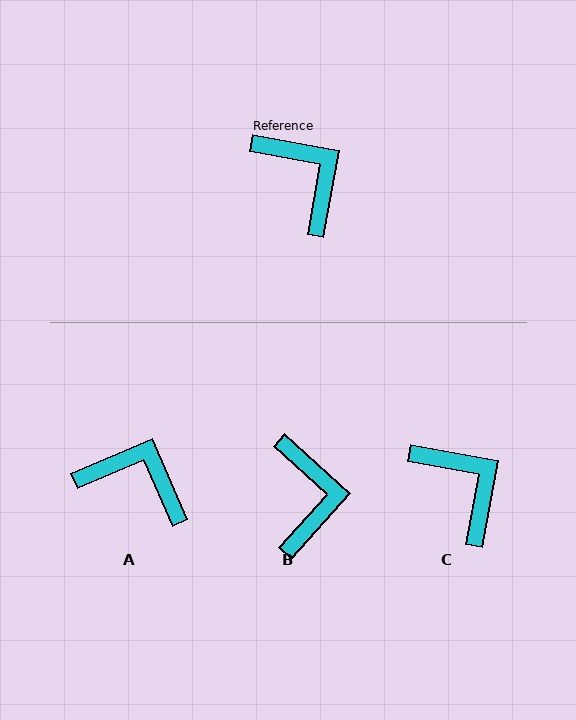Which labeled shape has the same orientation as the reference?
C.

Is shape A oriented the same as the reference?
No, it is off by about 33 degrees.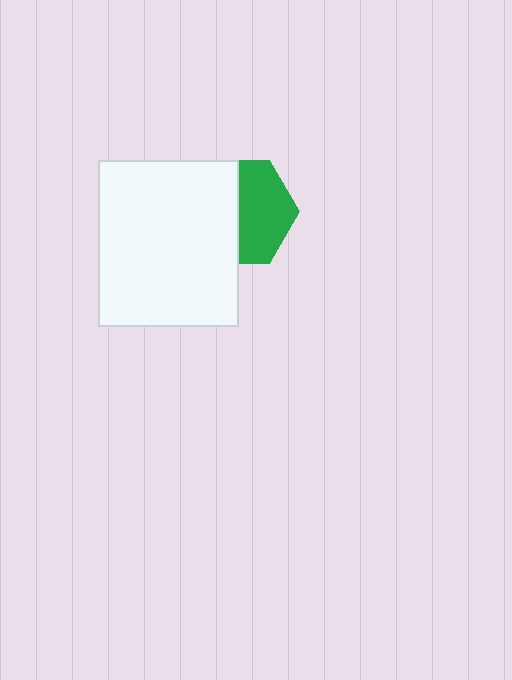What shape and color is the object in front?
The object in front is a white rectangle.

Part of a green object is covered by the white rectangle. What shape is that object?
It is a hexagon.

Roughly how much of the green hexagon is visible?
About half of it is visible (roughly 51%).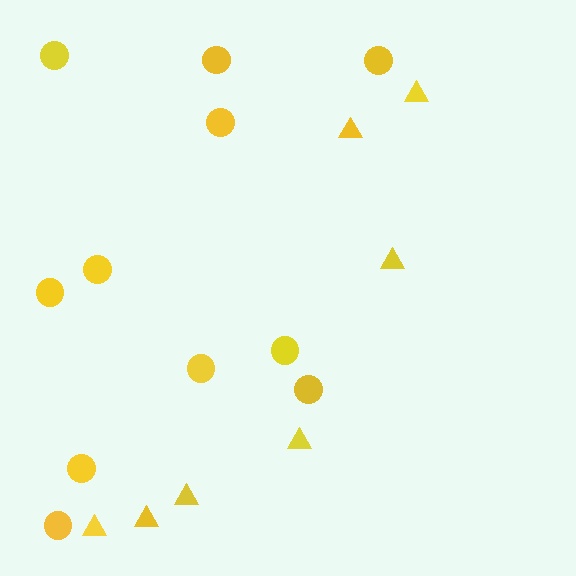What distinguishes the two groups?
There are 2 groups: one group of circles (11) and one group of triangles (7).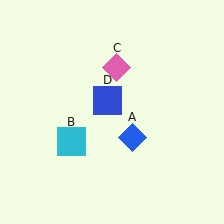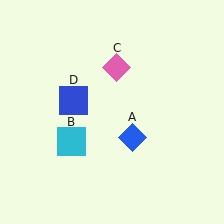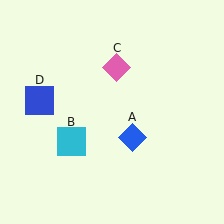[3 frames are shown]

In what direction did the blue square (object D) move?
The blue square (object D) moved left.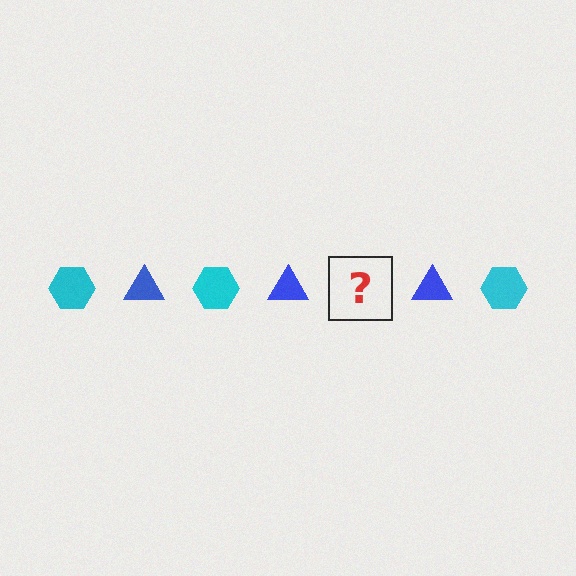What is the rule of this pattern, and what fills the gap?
The rule is that the pattern alternates between cyan hexagon and blue triangle. The gap should be filled with a cyan hexagon.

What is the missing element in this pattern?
The missing element is a cyan hexagon.